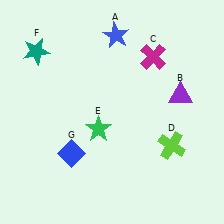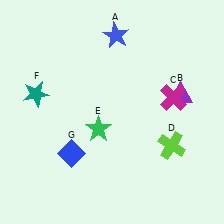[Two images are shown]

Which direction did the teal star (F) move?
The teal star (F) moved down.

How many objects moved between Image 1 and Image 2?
2 objects moved between the two images.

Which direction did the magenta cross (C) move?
The magenta cross (C) moved down.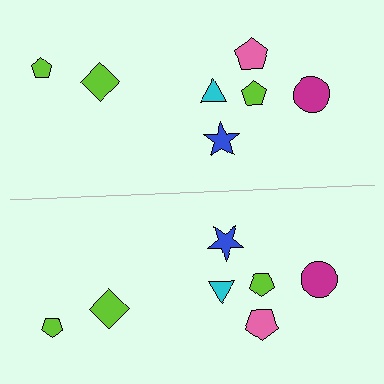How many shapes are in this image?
There are 14 shapes in this image.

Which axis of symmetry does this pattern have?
The pattern has a horizontal axis of symmetry running through the center of the image.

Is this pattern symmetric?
Yes, this pattern has bilateral (reflection) symmetry.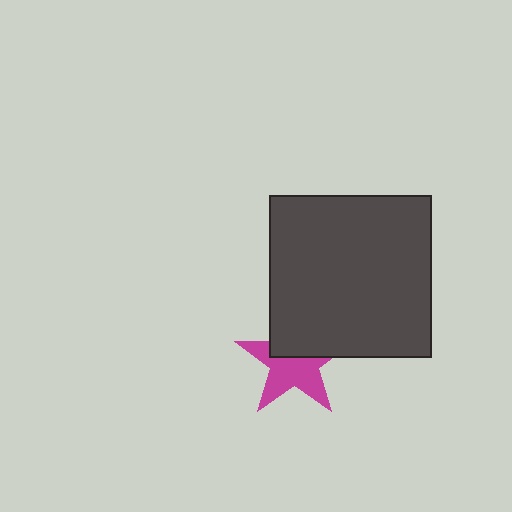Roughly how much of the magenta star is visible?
About half of it is visible (roughly 59%).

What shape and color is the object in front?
The object in front is a dark gray square.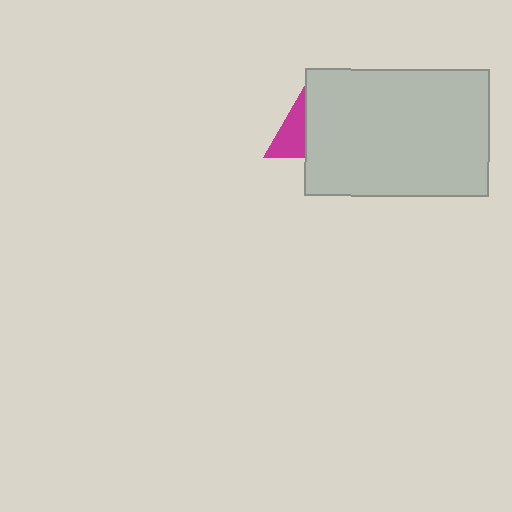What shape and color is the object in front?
The object in front is a light gray rectangle.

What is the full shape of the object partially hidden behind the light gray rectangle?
The partially hidden object is a magenta triangle.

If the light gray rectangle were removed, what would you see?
You would see the complete magenta triangle.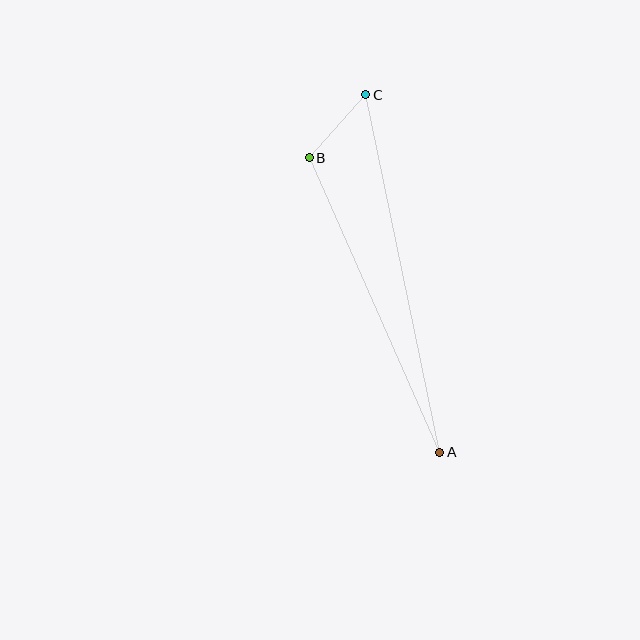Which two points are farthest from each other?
Points A and C are farthest from each other.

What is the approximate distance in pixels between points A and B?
The distance between A and B is approximately 322 pixels.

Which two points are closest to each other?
Points B and C are closest to each other.